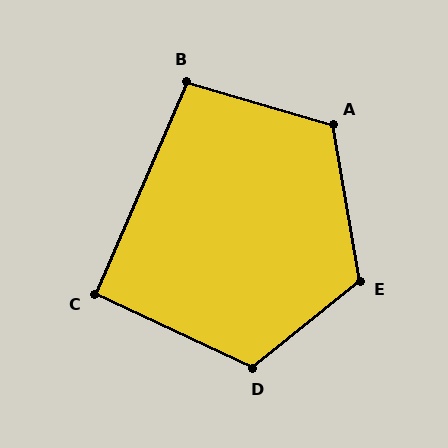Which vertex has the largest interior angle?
E, at approximately 119 degrees.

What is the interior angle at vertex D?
Approximately 116 degrees (obtuse).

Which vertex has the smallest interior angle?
C, at approximately 92 degrees.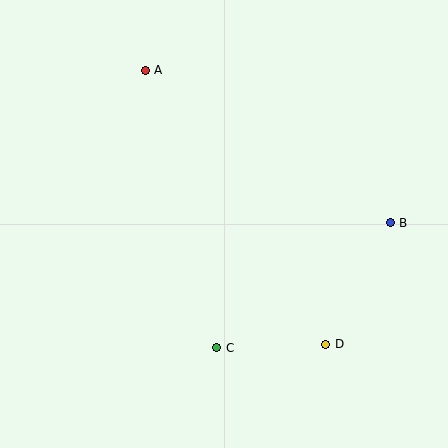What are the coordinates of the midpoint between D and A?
The midpoint between D and A is at (235, 207).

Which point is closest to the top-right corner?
Point B is closest to the top-right corner.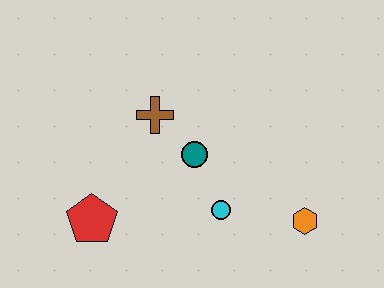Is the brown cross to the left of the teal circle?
Yes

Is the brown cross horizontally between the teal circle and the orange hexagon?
No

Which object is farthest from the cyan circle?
The red pentagon is farthest from the cyan circle.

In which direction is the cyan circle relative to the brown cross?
The cyan circle is below the brown cross.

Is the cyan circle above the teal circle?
No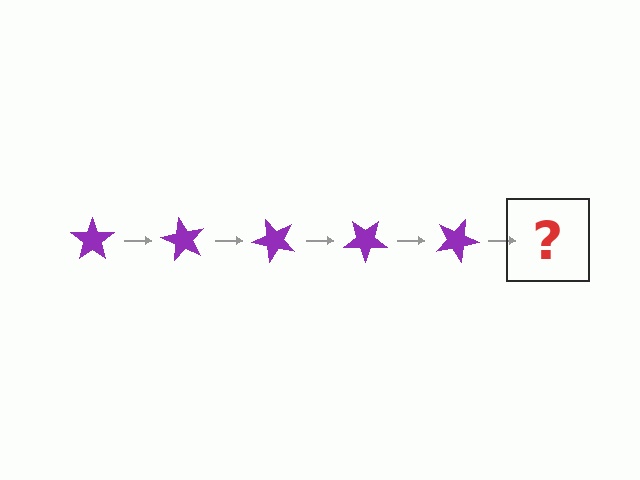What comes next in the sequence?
The next element should be a purple star rotated 300 degrees.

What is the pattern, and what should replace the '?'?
The pattern is that the star rotates 60 degrees each step. The '?' should be a purple star rotated 300 degrees.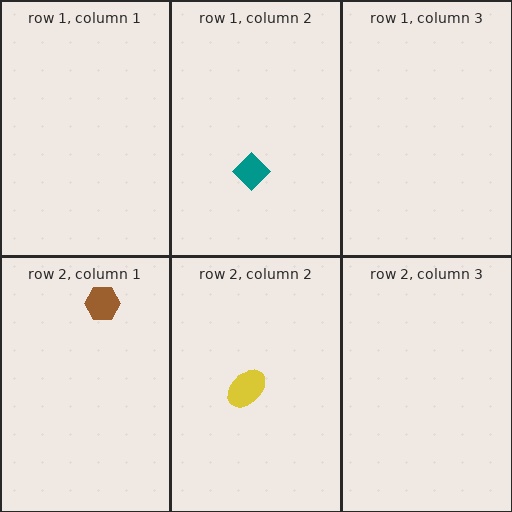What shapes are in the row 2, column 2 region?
The yellow ellipse.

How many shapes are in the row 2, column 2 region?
1.